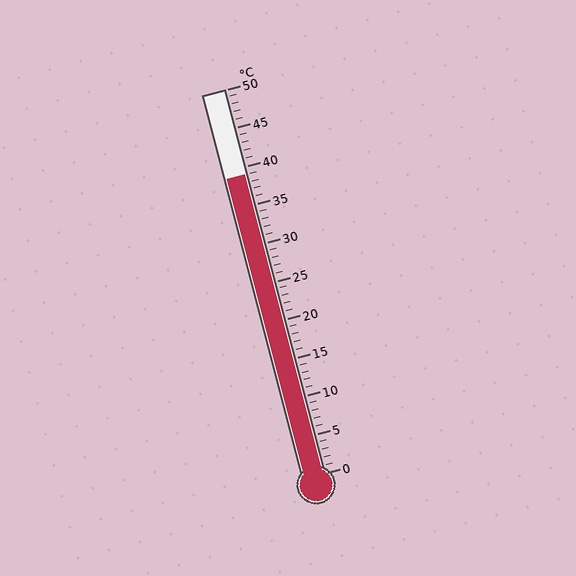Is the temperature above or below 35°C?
The temperature is above 35°C.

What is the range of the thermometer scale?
The thermometer scale ranges from 0°C to 50°C.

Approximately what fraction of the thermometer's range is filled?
The thermometer is filled to approximately 80% of its range.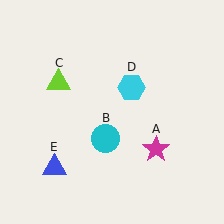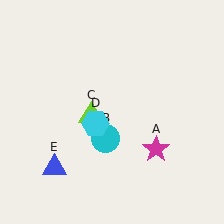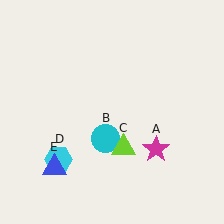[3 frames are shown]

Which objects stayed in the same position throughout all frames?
Magenta star (object A) and cyan circle (object B) and blue triangle (object E) remained stationary.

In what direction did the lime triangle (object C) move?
The lime triangle (object C) moved down and to the right.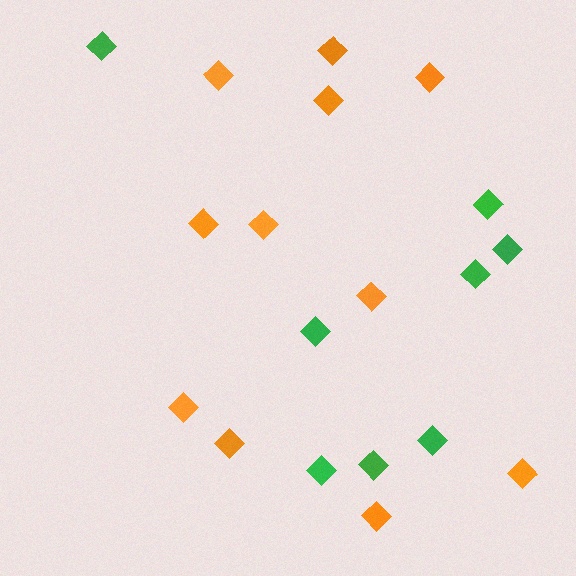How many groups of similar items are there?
There are 2 groups: one group of orange diamonds (11) and one group of green diamonds (8).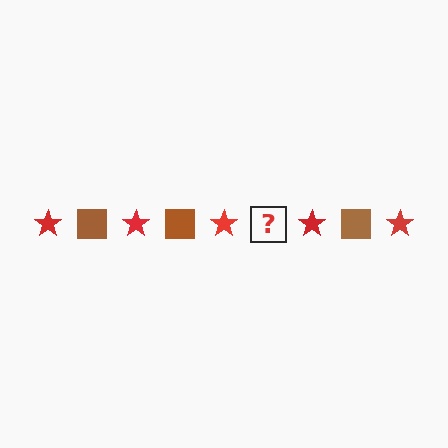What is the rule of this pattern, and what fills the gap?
The rule is that the pattern alternates between red star and brown square. The gap should be filled with a brown square.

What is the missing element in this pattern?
The missing element is a brown square.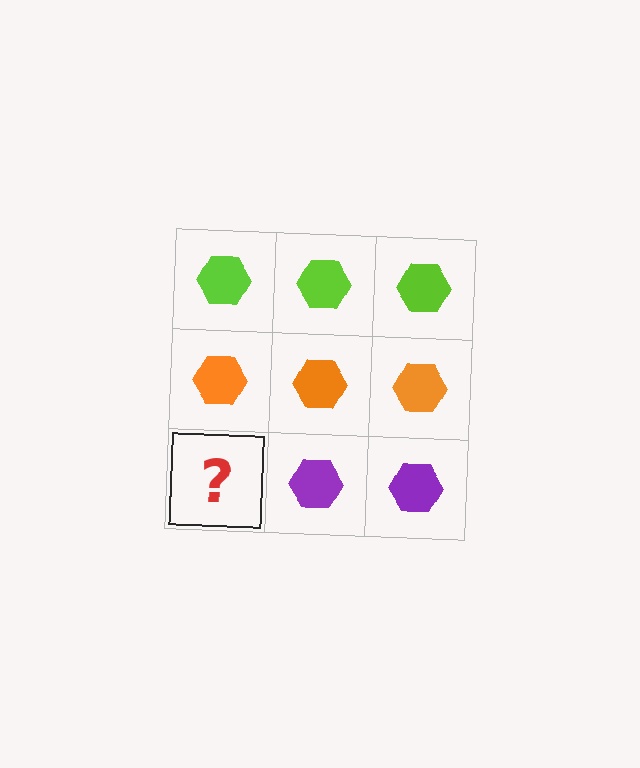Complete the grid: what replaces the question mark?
The question mark should be replaced with a purple hexagon.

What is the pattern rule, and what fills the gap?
The rule is that each row has a consistent color. The gap should be filled with a purple hexagon.